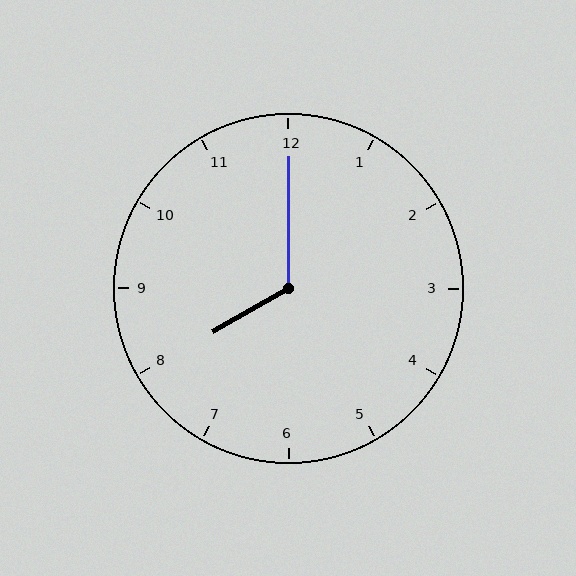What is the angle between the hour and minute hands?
Approximately 120 degrees.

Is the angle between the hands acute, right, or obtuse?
It is obtuse.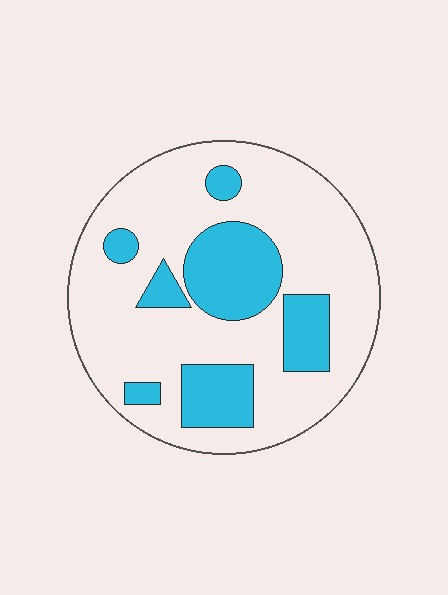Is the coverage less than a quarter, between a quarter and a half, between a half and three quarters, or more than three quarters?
Between a quarter and a half.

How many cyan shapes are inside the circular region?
7.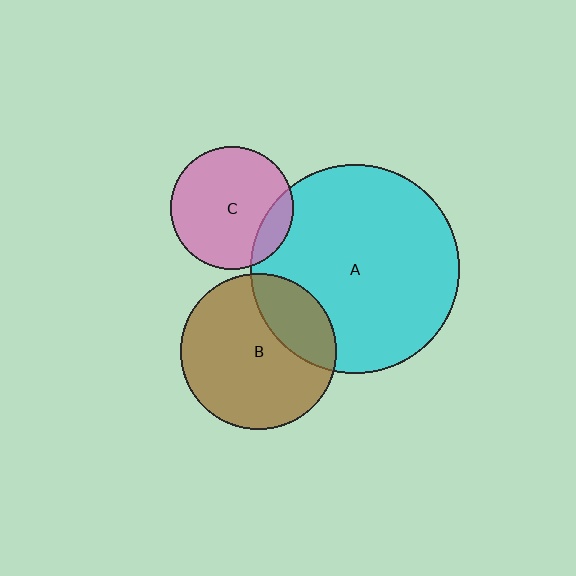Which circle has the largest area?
Circle A (cyan).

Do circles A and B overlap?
Yes.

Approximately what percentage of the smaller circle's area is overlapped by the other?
Approximately 25%.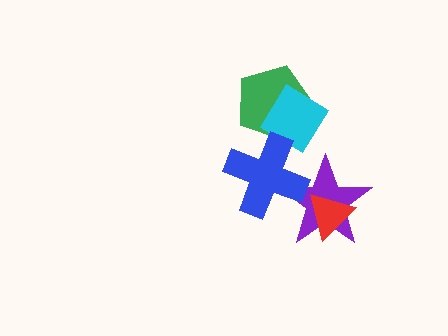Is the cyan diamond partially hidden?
Yes, it is partially covered by another shape.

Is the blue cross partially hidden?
No, no other shape covers it.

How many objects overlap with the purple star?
2 objects overlap with the purple star.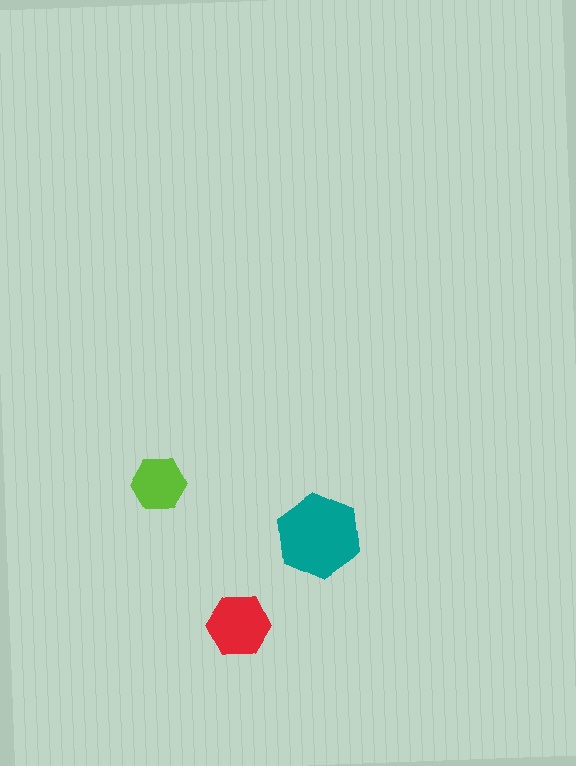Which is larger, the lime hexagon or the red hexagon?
The red one.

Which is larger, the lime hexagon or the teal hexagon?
The teal one.